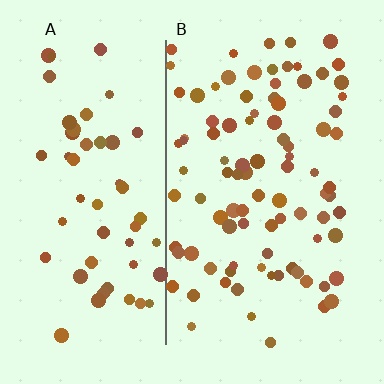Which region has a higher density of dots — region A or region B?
B (the right).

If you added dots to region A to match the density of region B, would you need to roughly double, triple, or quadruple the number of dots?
Approximately double.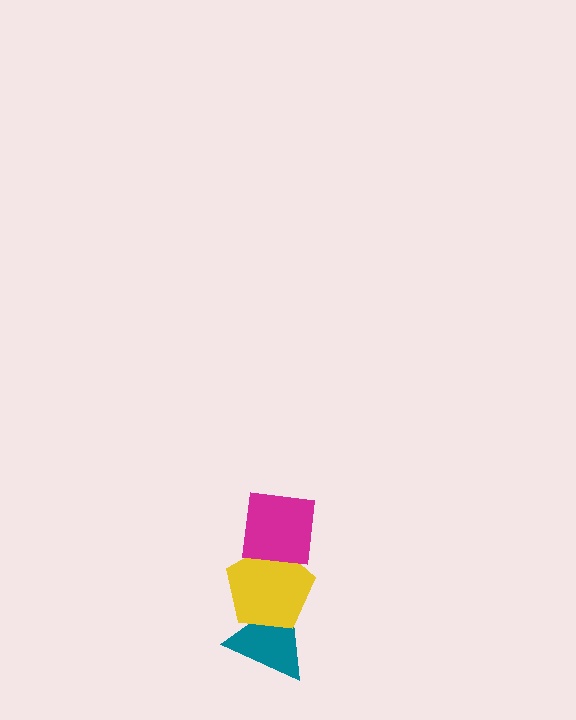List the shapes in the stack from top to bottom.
From top to bottom: the magenta square, the yellow pentagon, the teal triangle.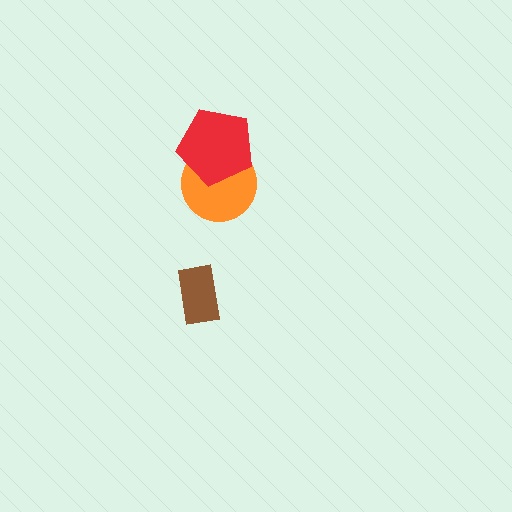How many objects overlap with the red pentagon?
1 object overlaps with the red pentagon.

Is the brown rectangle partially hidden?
No, no other shape covers it.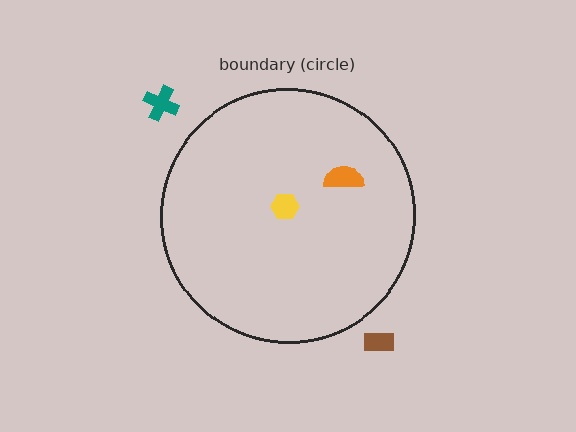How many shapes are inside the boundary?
2 inside, 2 outside.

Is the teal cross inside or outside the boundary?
Outside.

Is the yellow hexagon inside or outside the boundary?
Inside.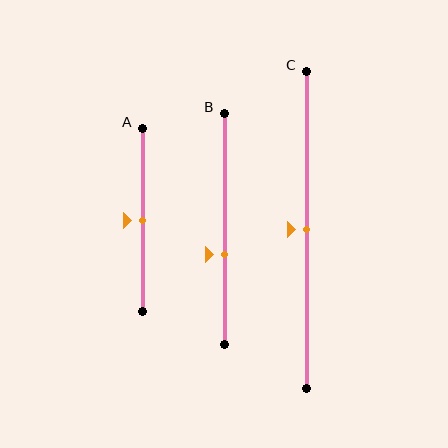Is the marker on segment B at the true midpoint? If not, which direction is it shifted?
No, the marker on segment B is shifted downward by about 11% of the segment length.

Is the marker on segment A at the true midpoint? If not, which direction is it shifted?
Yes, the marker on segment A is at the true midpoint.